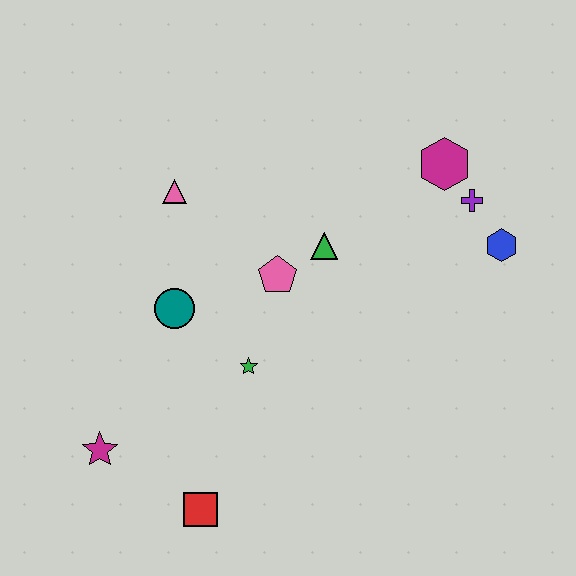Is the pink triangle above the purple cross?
Yes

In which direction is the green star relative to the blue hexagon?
The green star is to the left of the blue hexagon.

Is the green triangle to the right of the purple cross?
No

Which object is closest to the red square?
The magenta star is closest to the red square.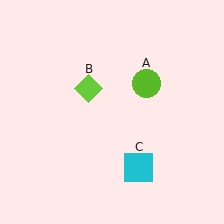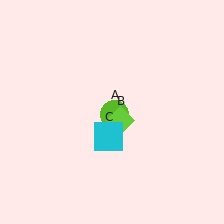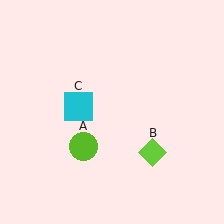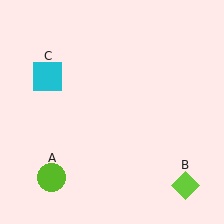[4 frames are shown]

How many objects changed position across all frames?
3 objects changed position: lime circle (object A), lime diamond (object B), cyan square (object C).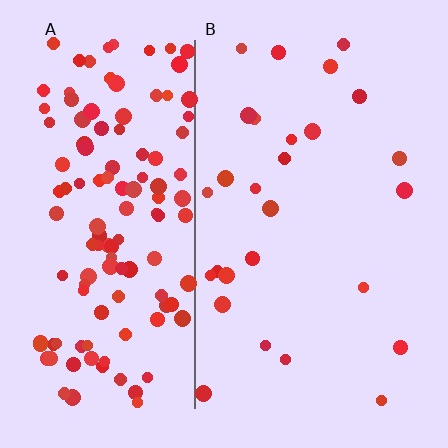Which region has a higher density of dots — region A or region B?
A (the left).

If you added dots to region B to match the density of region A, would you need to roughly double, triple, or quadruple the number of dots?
Approximately quadruple.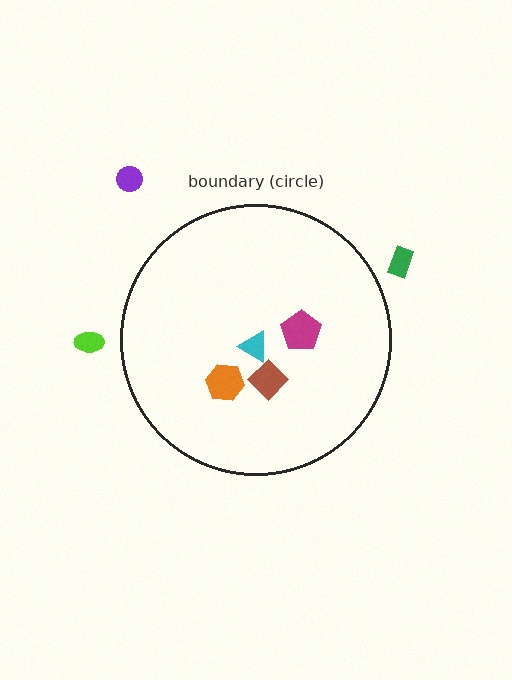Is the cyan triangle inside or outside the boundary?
Inside.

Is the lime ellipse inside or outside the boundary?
Outside.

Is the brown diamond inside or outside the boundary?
Inside.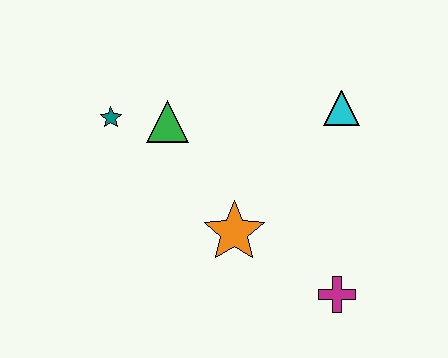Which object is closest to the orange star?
The magenta cross is closest to the orange star.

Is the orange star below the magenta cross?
No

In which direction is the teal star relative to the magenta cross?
The teal star is to the left of the magenta cross.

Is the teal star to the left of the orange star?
Yes